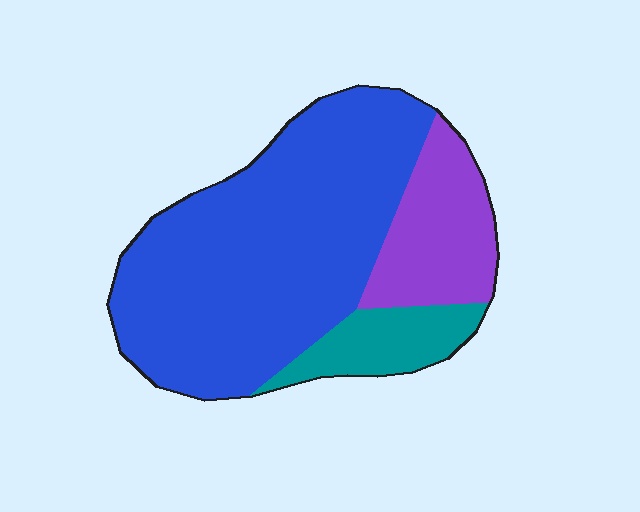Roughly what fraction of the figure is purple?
Purple covers 19% of the figure.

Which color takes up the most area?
Blue, at roughly 70%.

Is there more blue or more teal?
Blue.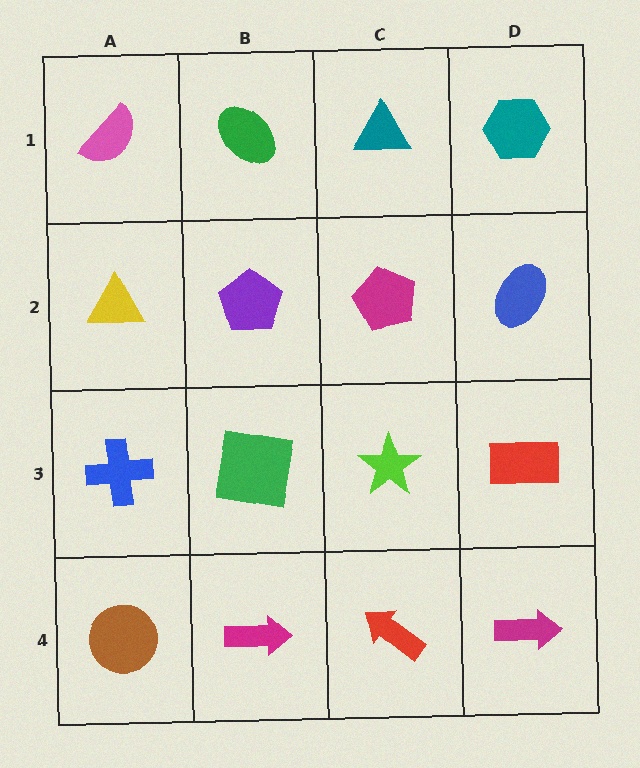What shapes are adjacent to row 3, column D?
A blue ellipse (row 2, column D), a magenta arrow (row 4, column D), a lime star (row 3, column C).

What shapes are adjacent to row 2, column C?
A teal triangle (row 1, column C), a lime star (row 3, column C), a purple pentagon (row 2, column B), a blue ellipse (row 2, column D).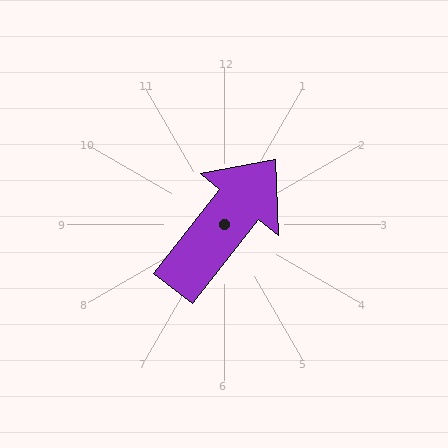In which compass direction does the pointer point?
Northeast.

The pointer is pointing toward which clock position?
Roughly 1 o'clock.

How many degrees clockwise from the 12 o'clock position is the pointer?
Approximately 38 degrees.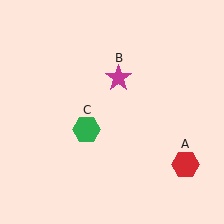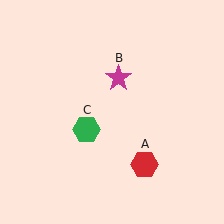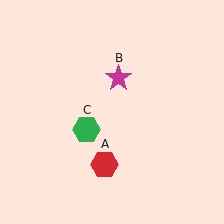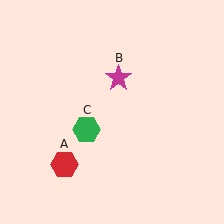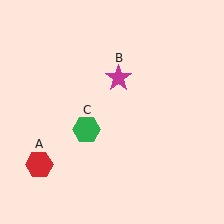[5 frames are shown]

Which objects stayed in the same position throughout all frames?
Magenta star (object B) and green hexagon (object C) remained stationary.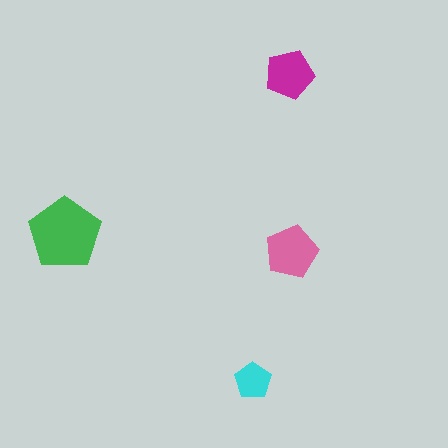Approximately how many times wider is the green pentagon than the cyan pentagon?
About 2 times wider.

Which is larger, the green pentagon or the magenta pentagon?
The green one.